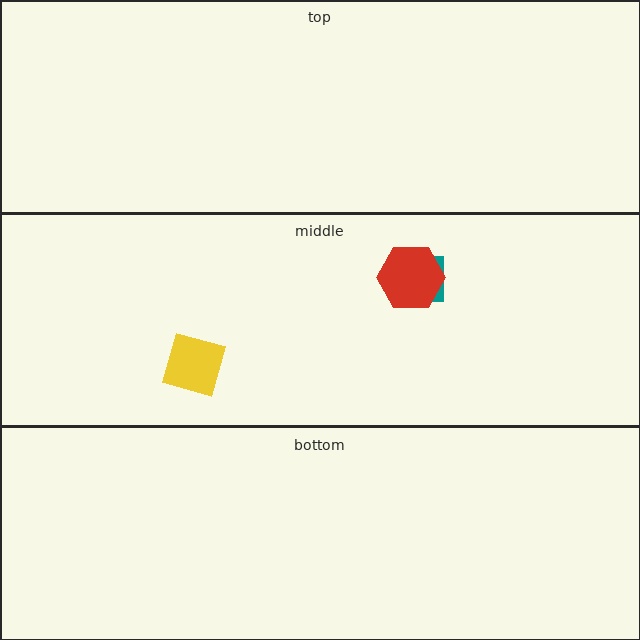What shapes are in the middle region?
The teal square, the yellow diamond, the red hexagon.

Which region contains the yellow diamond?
The middle region.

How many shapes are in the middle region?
3.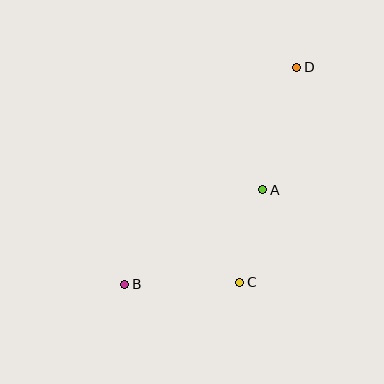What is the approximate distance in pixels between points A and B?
The distance between A and B is approximately 167 pixels.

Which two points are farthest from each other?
Points B and D are farthest from each other.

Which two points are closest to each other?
Points A and C are closest to each other.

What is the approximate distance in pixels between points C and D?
The distance between C and D is approximately 222 pixels.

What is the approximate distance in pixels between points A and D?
The distance between A and D is approximately 127 pixels.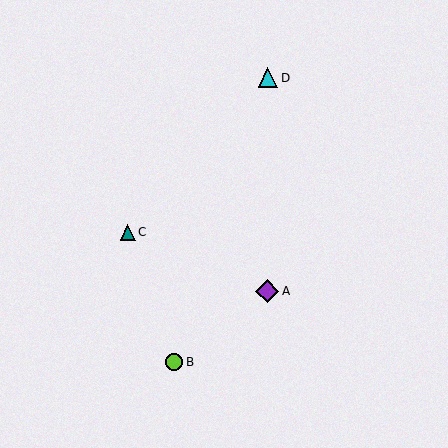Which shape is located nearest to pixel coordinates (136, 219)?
The teal triangle (labeled C) at (128, 232) is nearest to that location.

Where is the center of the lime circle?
The center of the lime circle is at (174, 362).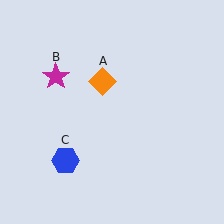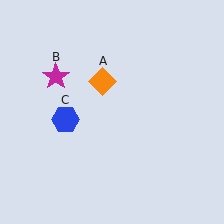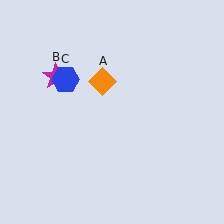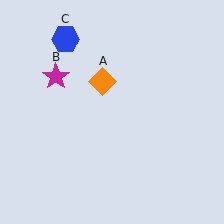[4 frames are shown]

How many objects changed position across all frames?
1 object changed position: blue hexagon (object C).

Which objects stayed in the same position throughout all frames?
Orange diamond (object A) and magenta star (object B) remained stationary.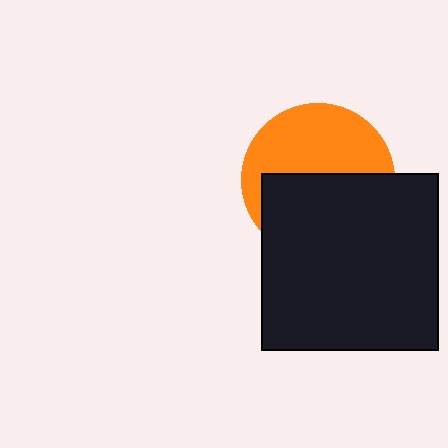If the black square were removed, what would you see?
You would see the complete orange circle.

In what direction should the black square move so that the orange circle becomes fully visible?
The black square should move down. That is the shortest direction to clear the overlap and leave the orange circle fully visible.